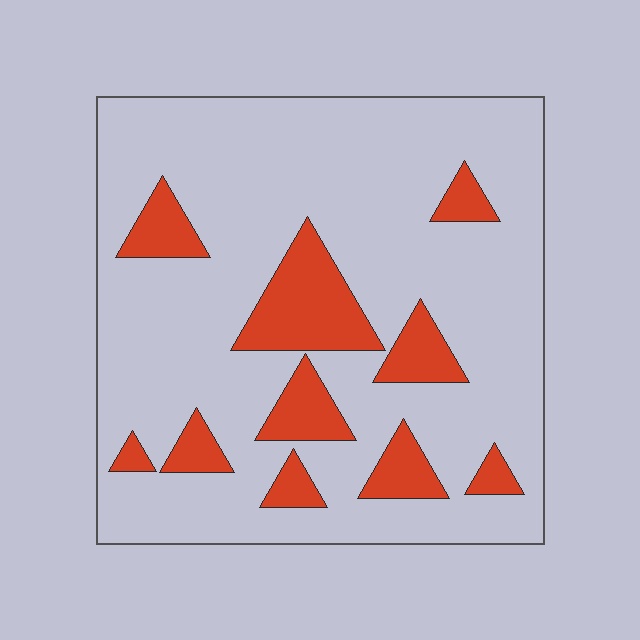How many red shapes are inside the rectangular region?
10.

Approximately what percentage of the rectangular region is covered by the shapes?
Approximately 20%.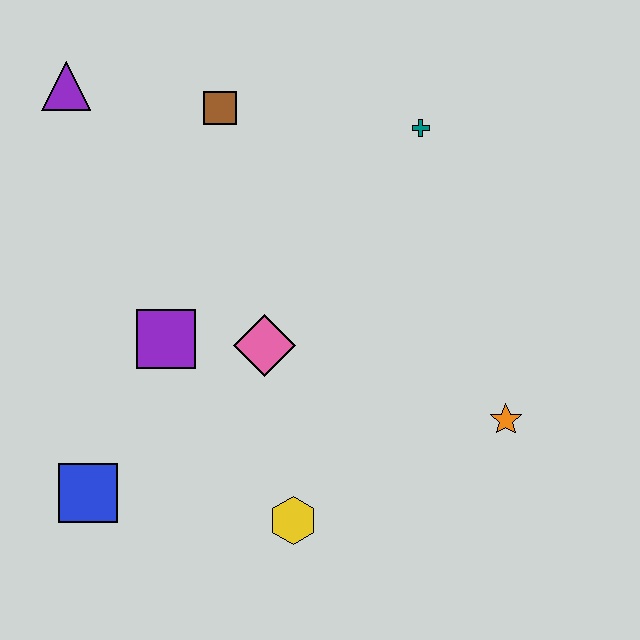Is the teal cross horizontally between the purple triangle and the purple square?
No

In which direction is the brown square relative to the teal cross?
The brown square is to the left of the teal cross.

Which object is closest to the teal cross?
The brown square is closest to the teal cross.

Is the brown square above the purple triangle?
No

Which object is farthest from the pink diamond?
The purple triangle is farthest from the pink diamond.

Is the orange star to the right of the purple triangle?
Yes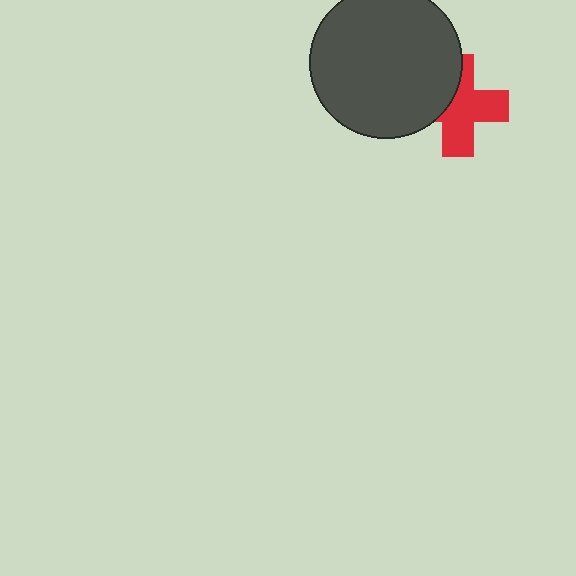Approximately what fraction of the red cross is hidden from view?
Roughly 37% of the red cross is hidden behind the dark gray circle.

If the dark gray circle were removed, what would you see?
You would see the complete red cross.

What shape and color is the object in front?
The object in front is a dark gray circle.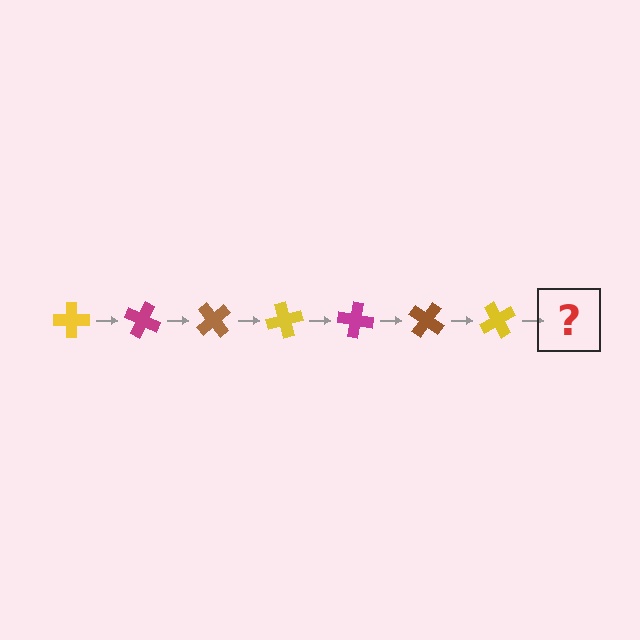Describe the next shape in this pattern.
It should be a magenta cross, rotated 175 degrees from the start.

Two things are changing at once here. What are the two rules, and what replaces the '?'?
The two rules are that it rotates 25 degrees each step and the color cycles through yellow, magenta, and brown. The '?' should be a magenta cross, rotated 175 degrees from the start.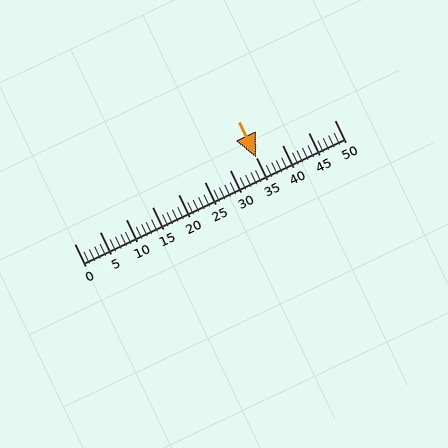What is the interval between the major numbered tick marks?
The major tick marks are spaced 5 units apart.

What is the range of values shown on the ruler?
The ruler shows values from 0 to 50.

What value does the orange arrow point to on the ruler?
The orange arrow points to approximately 35.